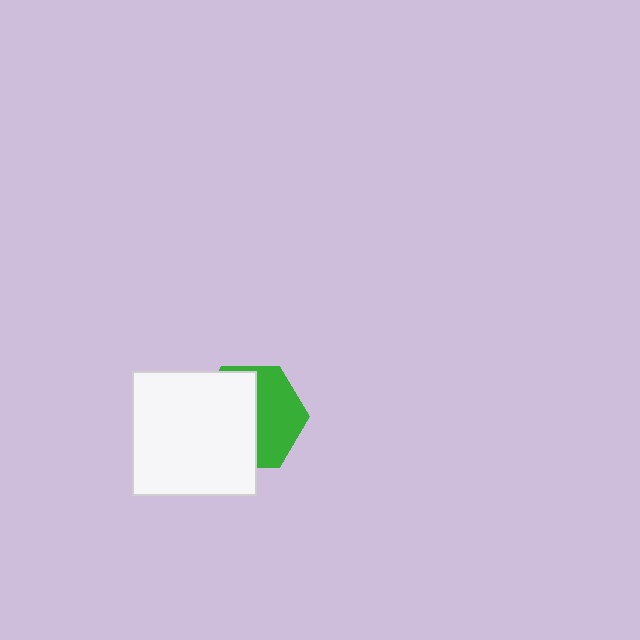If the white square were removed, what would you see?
You would see the complete green hexagon.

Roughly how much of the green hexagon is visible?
A small part of it is visible (roughly 45%).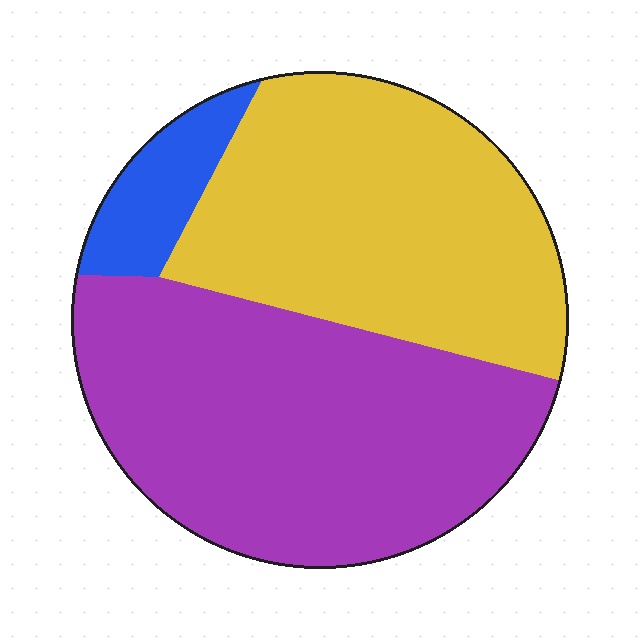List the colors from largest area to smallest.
From largest to smallest: purple, yellow, blue.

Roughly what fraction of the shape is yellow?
Yellow takes up about two fifths (2/5) of the shape.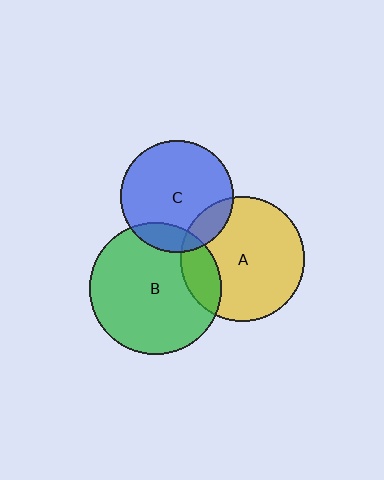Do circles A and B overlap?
Yes.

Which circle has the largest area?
Circle B (green).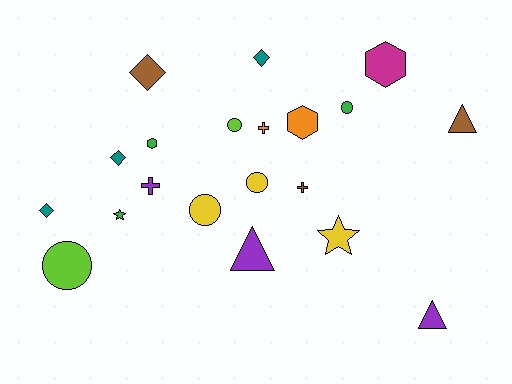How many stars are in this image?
There are 2 stars.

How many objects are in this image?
There are 20 objects.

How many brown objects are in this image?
There are 3 brown objects.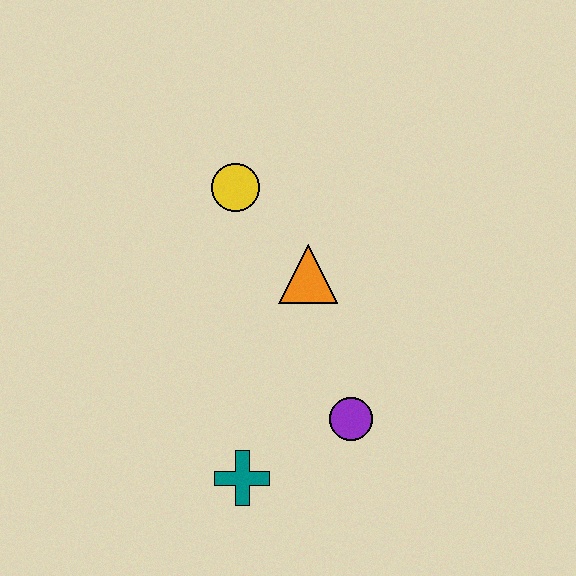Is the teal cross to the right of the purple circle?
No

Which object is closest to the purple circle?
The teal cross is closest to the purple circle.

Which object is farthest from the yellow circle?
The teal cross is farthest from the yellow circle.